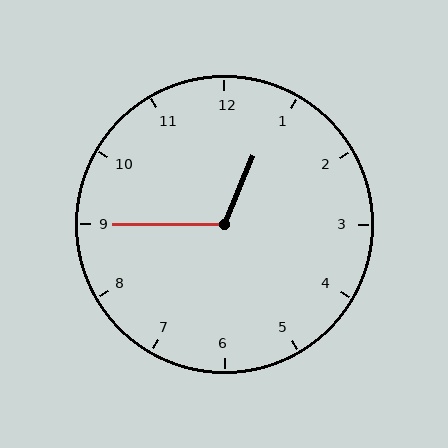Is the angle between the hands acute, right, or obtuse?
It is obtuse.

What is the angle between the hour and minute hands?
Approximately 112 degrees.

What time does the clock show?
12:45.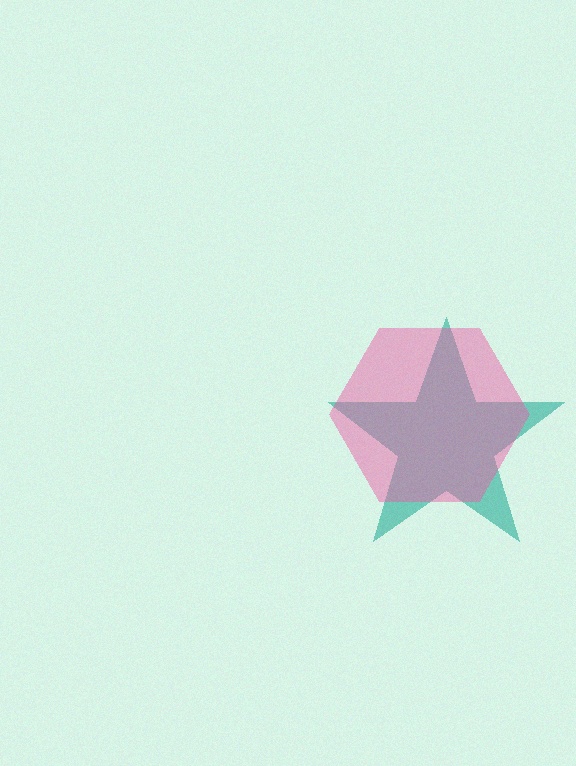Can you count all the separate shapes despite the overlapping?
Yes, there are 2 separate shapes.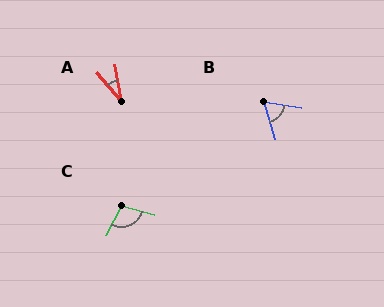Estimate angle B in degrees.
Approximately 64 degrees.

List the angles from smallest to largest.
A (30°), B (64°), C (102°).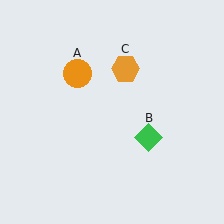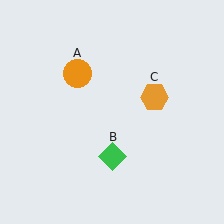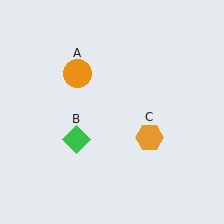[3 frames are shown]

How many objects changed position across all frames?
2 objects changed position: green diamond (object B), orange hexagon (object C).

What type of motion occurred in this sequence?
The green diamond (object B), orange hexagon (object C) rotated clockwise around the center of the scene.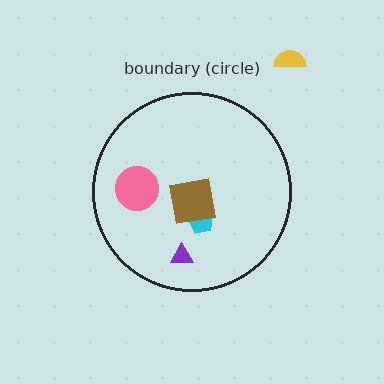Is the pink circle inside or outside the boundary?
Inside.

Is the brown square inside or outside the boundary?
Inside.